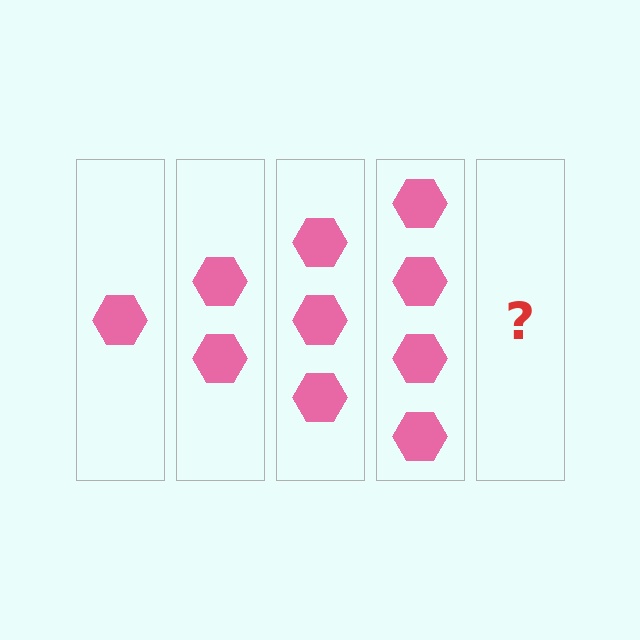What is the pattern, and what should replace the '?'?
The pattern is that each step adds one more hexagon. The '?' should be 5 hexagons.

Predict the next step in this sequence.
The next step is 5 hexagons.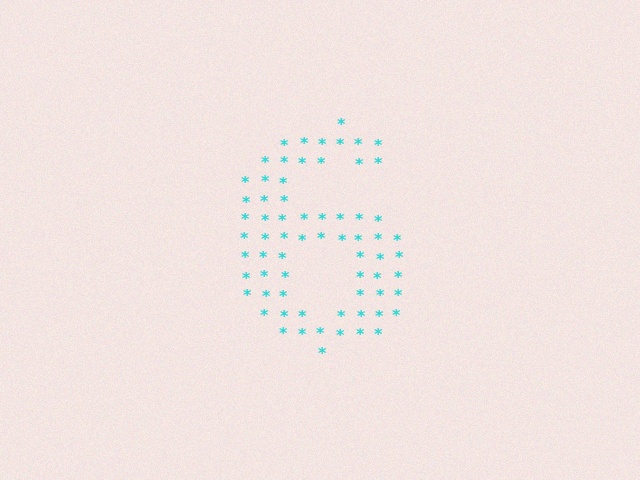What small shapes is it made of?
It is made of small asterisks.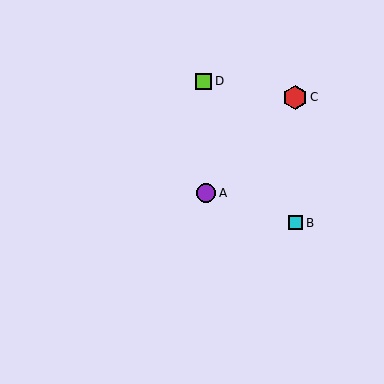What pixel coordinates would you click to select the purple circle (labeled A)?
Click at (206, 193) to select the purple circle A.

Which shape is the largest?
The red hexagon (labeled C) is the largest.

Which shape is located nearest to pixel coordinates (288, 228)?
The cyan square (labeled B) at (296, 223) is nearest to that location.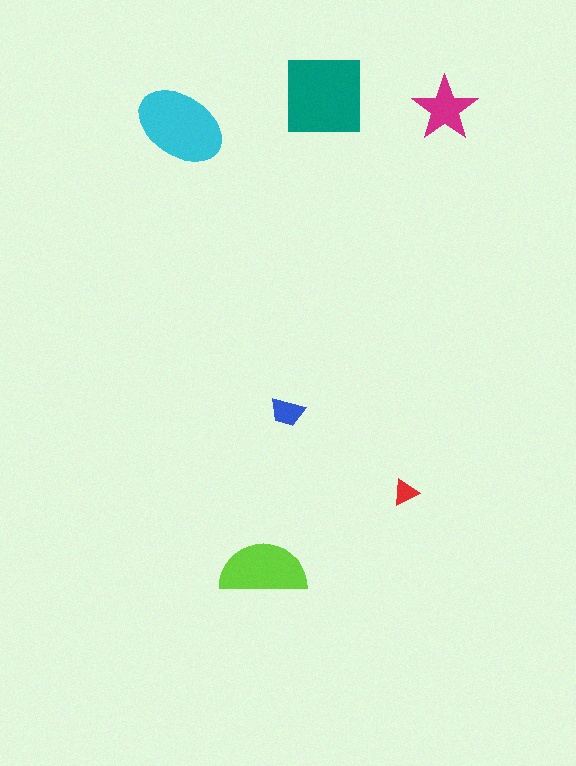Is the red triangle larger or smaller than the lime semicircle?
Smaller.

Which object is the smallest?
The red triangle.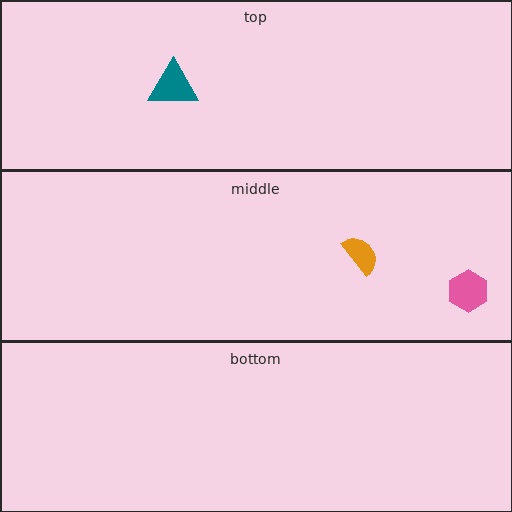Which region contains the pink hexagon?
The middle region.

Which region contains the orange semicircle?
The middle region.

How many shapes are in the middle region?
2.